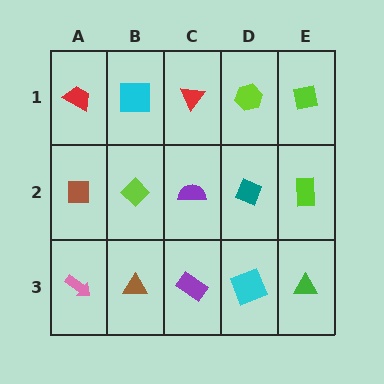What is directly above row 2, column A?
A red trapezoid.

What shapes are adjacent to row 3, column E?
A lime rectangle (row 2, column E), a cyan square (row 3, column D).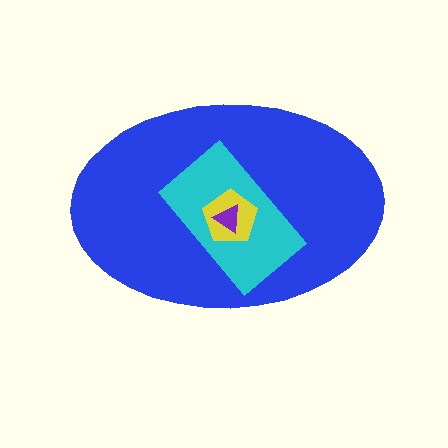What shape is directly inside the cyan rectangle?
The yellow pentagon.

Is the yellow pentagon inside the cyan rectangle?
Yes.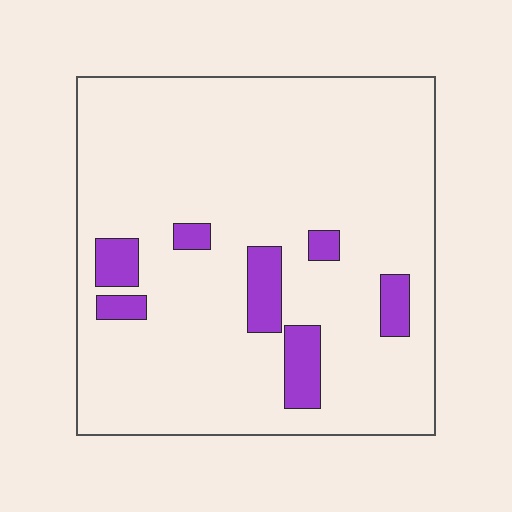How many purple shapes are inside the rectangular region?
7.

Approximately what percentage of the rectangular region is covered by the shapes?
Approximately 10%.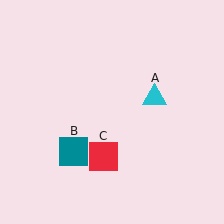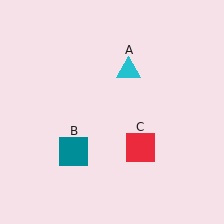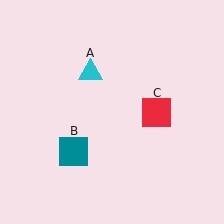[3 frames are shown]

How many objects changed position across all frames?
2 objects changed position: cyan triangle (object A), red square (object C).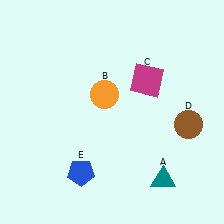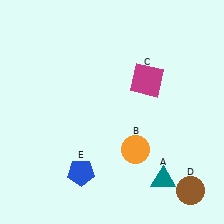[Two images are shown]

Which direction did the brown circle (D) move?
The brown circle (D) moved down.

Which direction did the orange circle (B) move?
The orange circle (B) moved down.